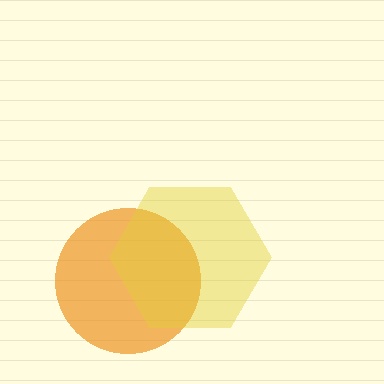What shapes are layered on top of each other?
The layered shapes are: an orange circle, a yellow hexagon.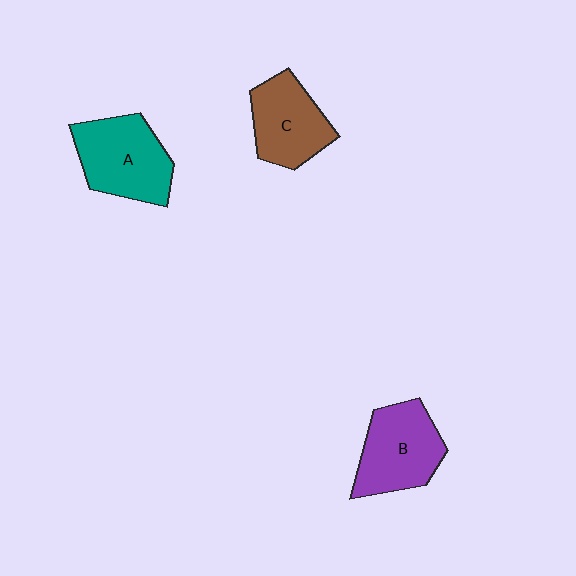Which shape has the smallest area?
Shape C (brown).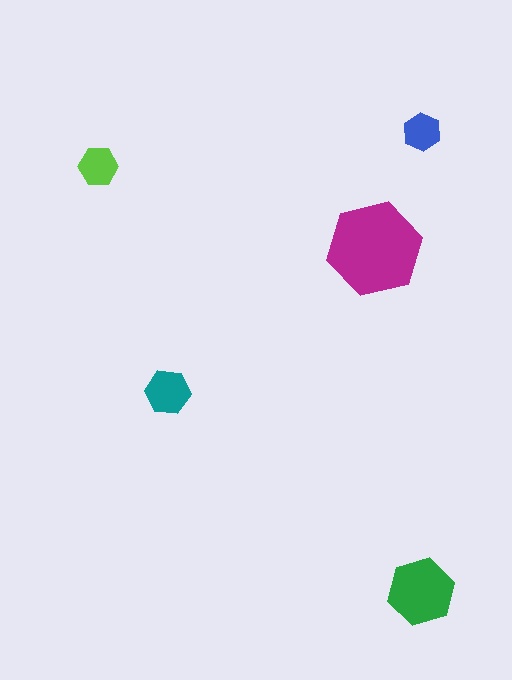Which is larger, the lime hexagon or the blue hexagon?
The lime one.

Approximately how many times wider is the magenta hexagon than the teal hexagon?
About 2 times wider.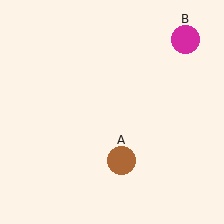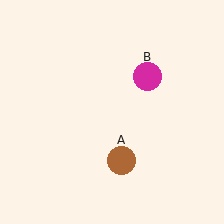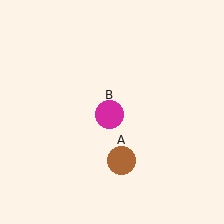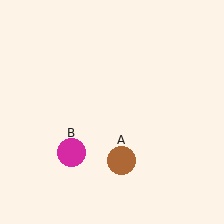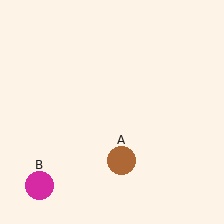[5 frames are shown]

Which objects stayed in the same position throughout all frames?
Brown circle (object A) remained stationary.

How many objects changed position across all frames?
1 object changed position: magenta circle (object B).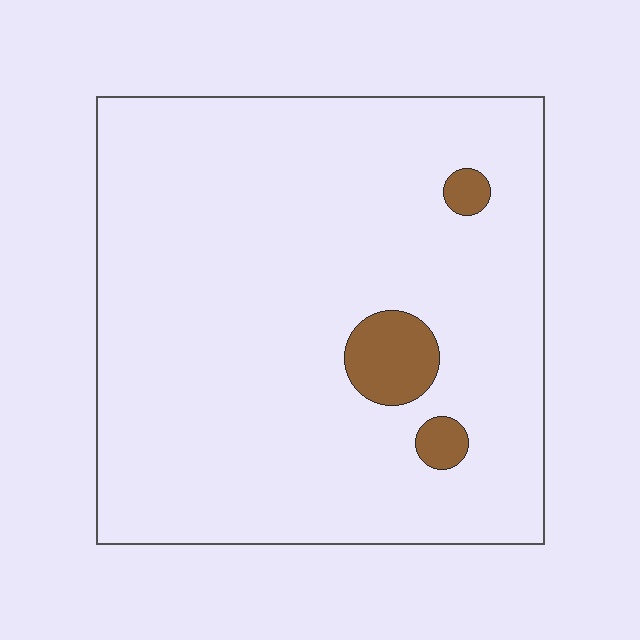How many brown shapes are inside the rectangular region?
3.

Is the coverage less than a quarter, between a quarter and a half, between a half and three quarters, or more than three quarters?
Less than a quarter.